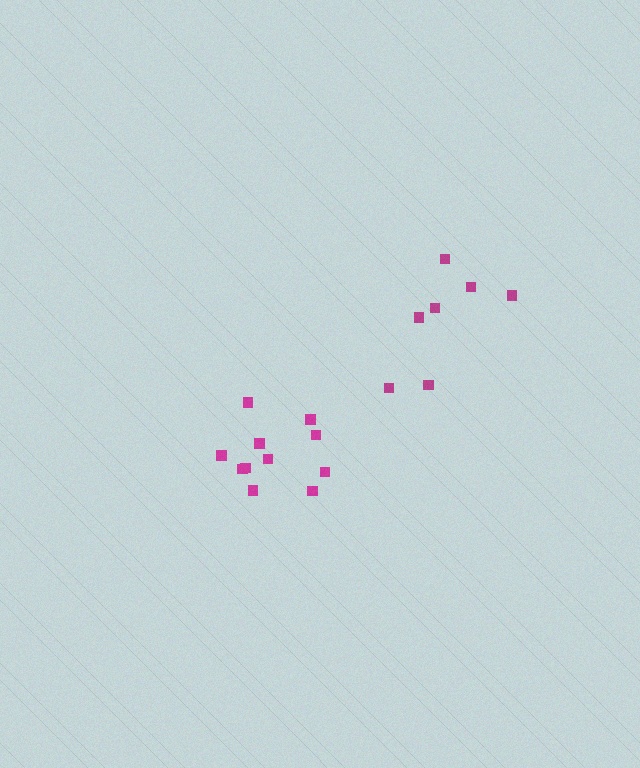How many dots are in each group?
Group 1: 11 dots, Group 2: 7 dots (18 total).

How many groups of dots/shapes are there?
There are 2 groups.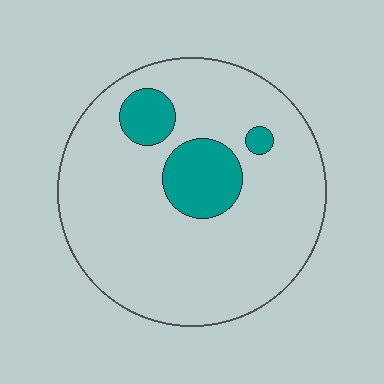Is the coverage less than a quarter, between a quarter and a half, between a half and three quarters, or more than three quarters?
Less than a quarter.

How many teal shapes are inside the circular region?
3.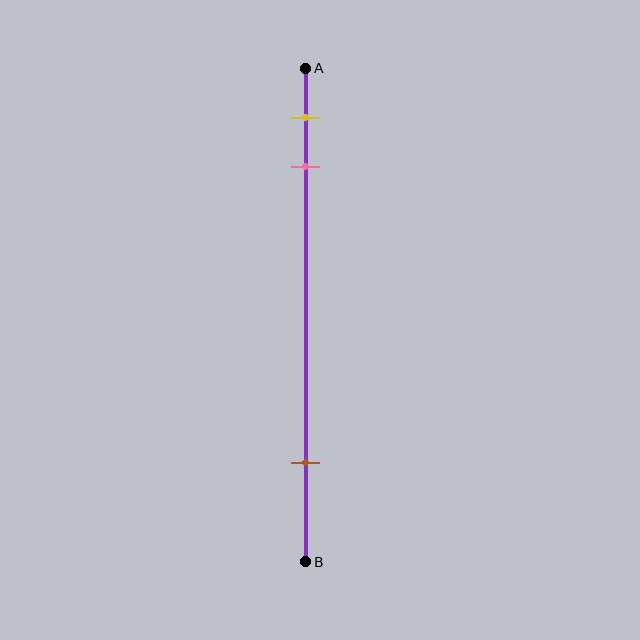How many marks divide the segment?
There are 3 marks dividing the segment.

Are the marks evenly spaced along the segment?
No, the marks are not evenly spaced.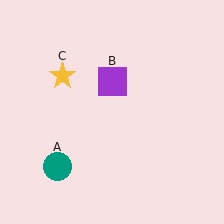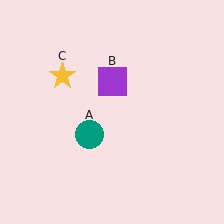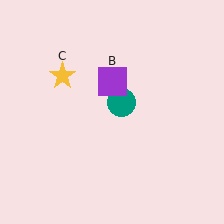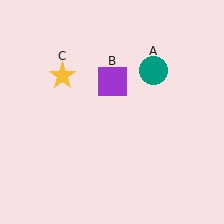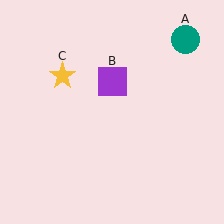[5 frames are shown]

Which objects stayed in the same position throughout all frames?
Purple square (object B) and yellow star (object C) remained stationary.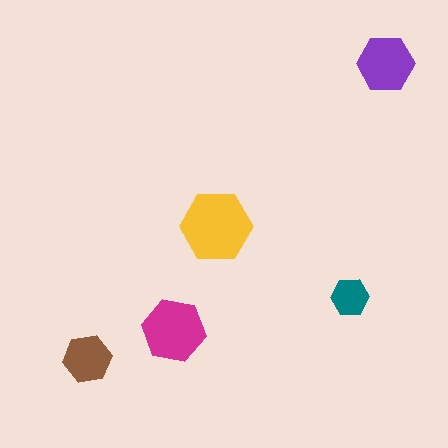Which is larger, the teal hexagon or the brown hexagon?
The brown one.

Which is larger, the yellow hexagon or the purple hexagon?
The yellow one.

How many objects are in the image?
There are 5 objects in the image.